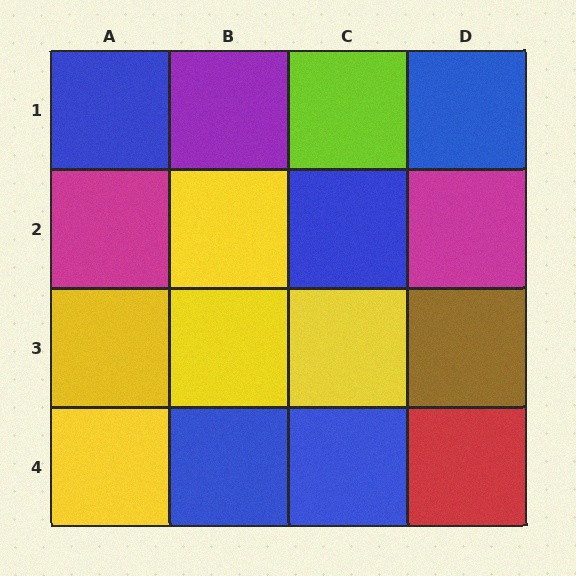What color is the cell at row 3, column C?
Yellow.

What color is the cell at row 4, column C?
Blue.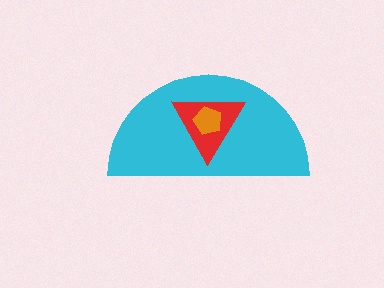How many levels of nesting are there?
3.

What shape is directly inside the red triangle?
The orange pentagon.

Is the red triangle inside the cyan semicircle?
Yes.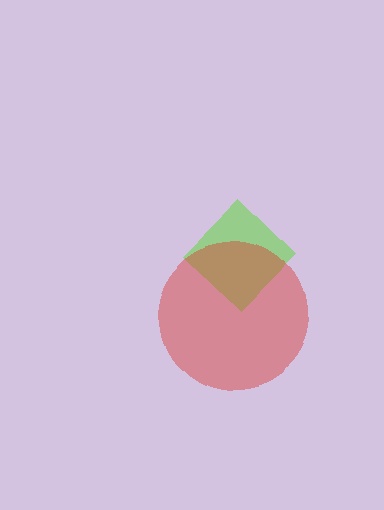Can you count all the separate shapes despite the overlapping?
Yes, there are 2 separate shapes.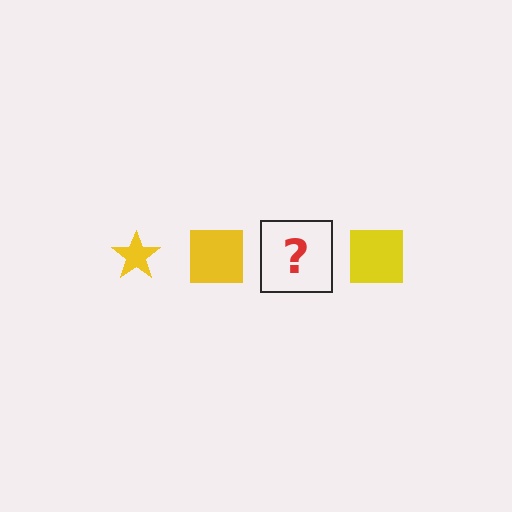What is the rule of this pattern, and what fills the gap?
The rule is that the pattern cycles through star, square shapes in yellow. The gap should be filled with a yellow star.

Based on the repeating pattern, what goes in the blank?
The blank should be a yellow star.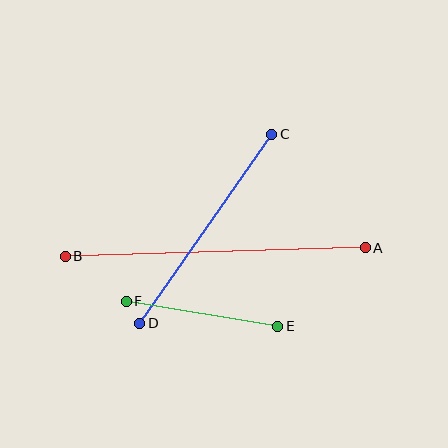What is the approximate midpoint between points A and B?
The midpoint is at approximately (215, 252) pixels.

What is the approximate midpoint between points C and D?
The midpoint is at approximately (206, 229) pixels.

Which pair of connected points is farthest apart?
Points A and B are farthest apart.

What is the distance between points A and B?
The distance is approximately 300 pixels.